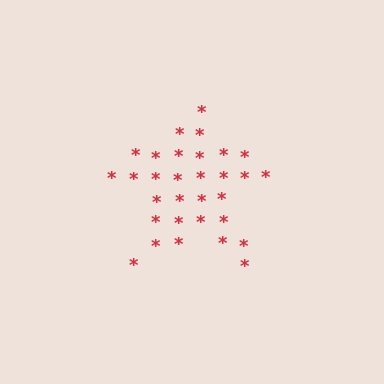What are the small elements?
The small elements are asterisks.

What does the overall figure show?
The overall figure shows a star.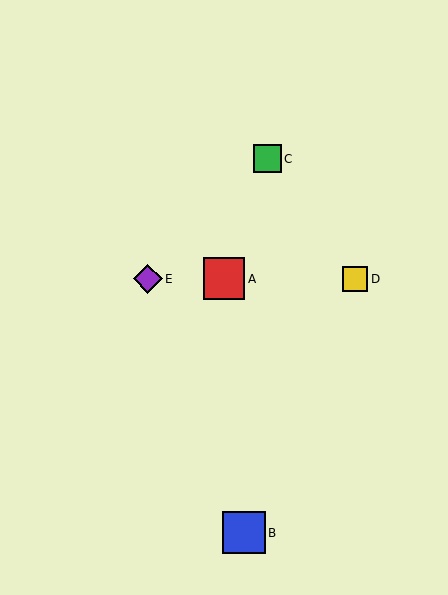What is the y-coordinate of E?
Object E is at y≈279.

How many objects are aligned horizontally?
3 objects (A, D, E) are aligned horizontally.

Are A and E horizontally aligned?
Yes, both are at y≈279.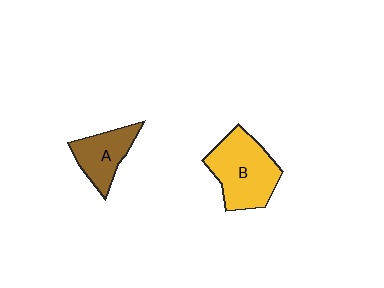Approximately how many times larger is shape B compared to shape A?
Approximately 1.6 times.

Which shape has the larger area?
Shape B (yellow).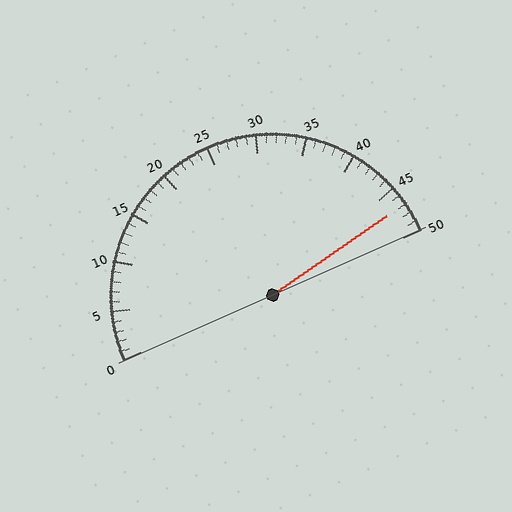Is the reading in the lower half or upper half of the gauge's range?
The reading is in the upper half of the range (0 to 50).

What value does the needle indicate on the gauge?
The needle indicates approximately 47.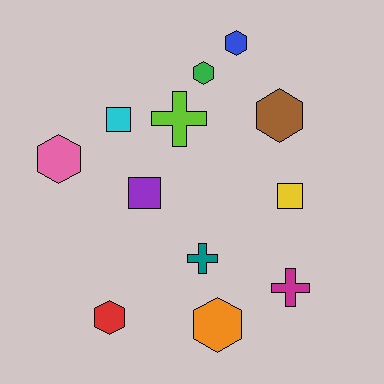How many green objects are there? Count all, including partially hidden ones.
There is 1 green object.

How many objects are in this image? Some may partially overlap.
There are 12 objects.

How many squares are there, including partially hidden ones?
There are 3 squares.